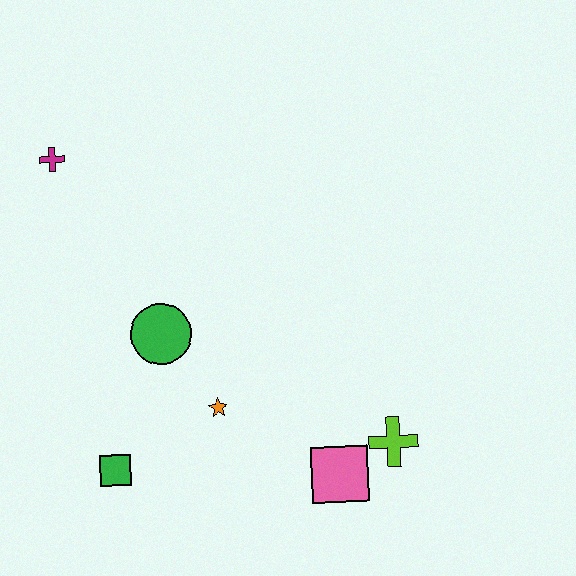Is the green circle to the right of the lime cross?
No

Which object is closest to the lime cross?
The pink square is closest to the lime cross.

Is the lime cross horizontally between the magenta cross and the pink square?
No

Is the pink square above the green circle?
No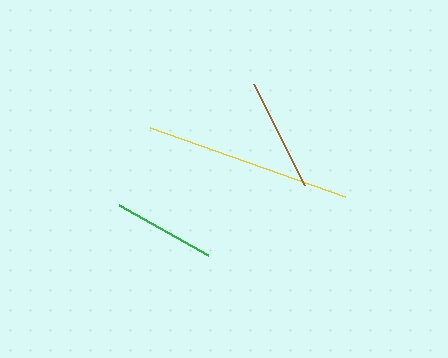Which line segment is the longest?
The yellow line is the longest at approximately 206 pixels.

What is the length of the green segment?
The green segment is approximately 103 pixels long.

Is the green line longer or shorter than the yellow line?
The yellow line is longer than the green line.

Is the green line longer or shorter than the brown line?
The brown line is longer than the green line.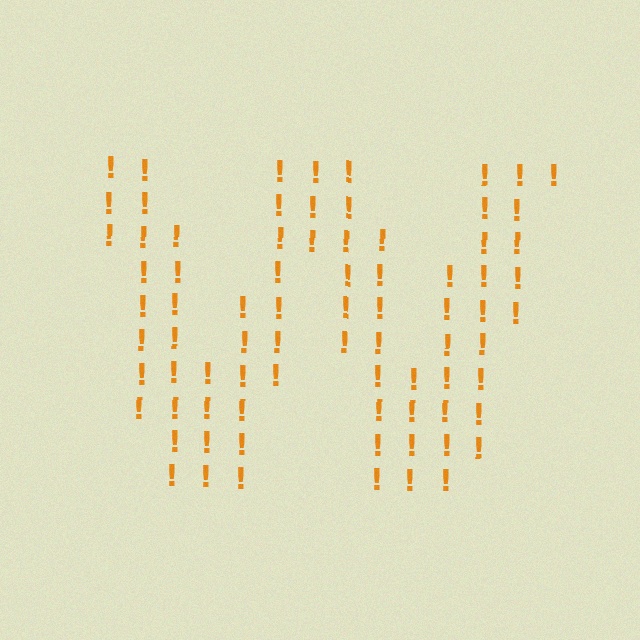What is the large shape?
The large shape is the letter W.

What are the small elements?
The small elements are exclamation marks.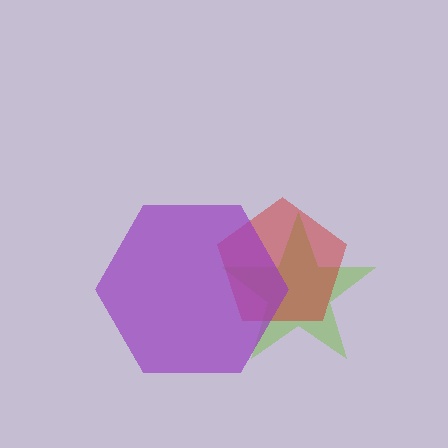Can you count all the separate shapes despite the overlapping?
Yes, there are 3 separate shapes.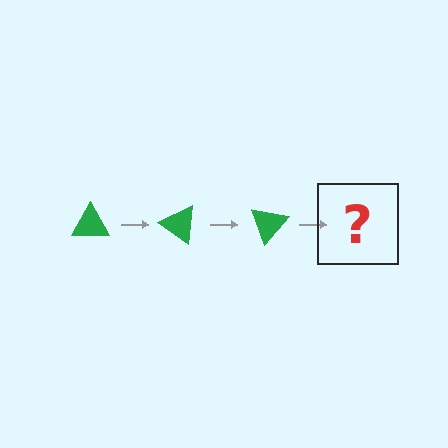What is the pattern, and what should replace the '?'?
The pattern is that the triangle rotates 35 degrees each step. The '?' should be a green triangle rotated 105 degrees.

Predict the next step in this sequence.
The next step is a green triangle rotated 105 degrees.